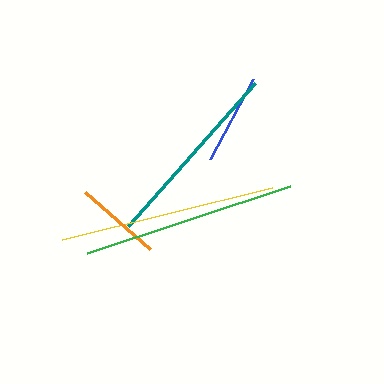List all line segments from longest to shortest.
From longest to shortest: yellow, green, teal, blue, orange.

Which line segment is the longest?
The yellow line is the longest at approximately 217 pixels.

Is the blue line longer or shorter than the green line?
The green line is longer than the blue line.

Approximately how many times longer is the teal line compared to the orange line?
The teal line is approximately 2.2 times the length of the orange line.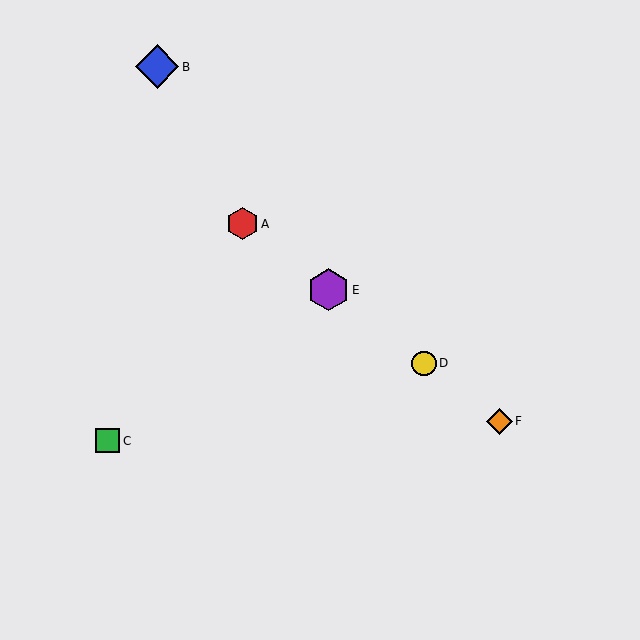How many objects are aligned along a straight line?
4 objects (A, D, E, F) are aligned along a straight line.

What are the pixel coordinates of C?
Object C is at (108, 441).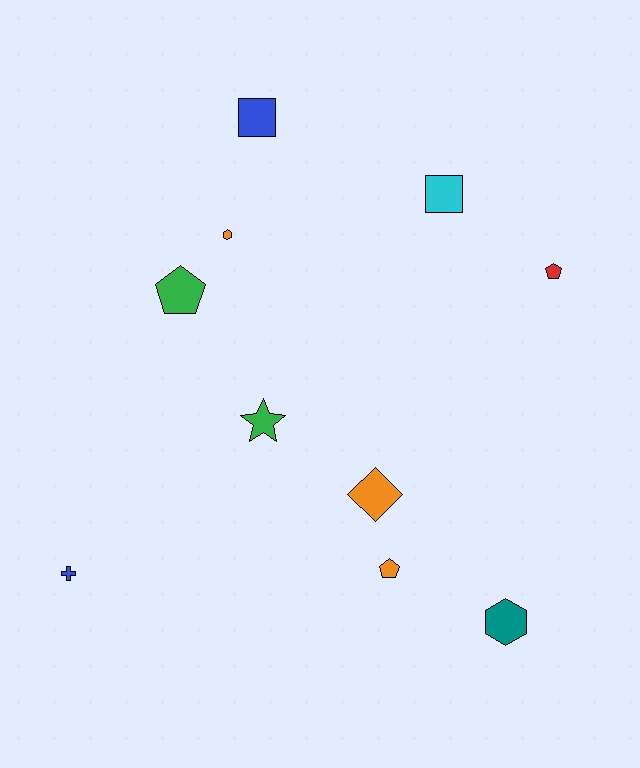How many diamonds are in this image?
There is 1 diamond.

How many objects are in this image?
There are 10 objects.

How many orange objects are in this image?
There are 3 orange objects.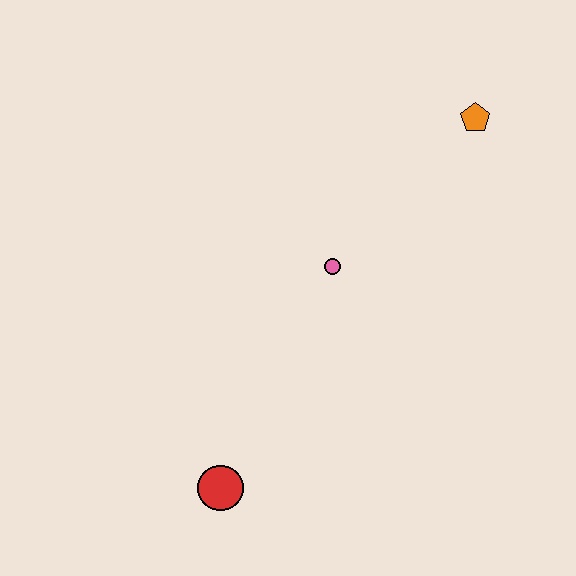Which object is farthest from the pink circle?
The red circle is farthest from the pink circle.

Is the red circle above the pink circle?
No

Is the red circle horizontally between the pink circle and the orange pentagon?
No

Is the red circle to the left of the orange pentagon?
Yes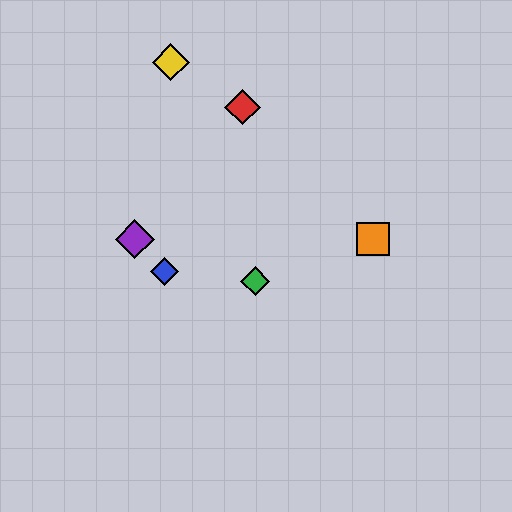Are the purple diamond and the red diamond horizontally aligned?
No, the purple diamond is at y≈239 and the red diamond is at y≈107.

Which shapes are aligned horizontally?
The purple diamond, the orange square are aligned horizontally.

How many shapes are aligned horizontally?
2 shapes (the purple diamond, the orange square) are aligned horizontally.